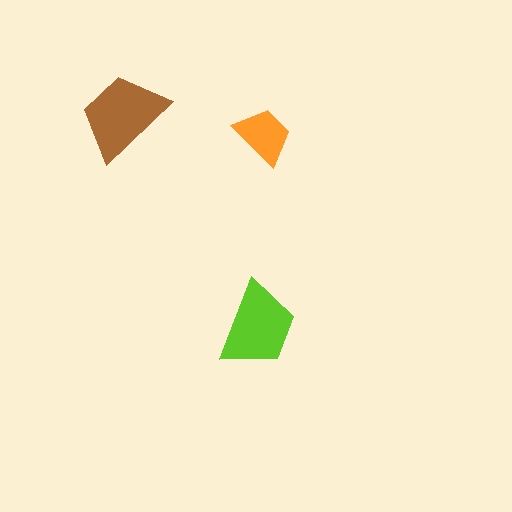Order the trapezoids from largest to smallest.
the brown one, the lime one, the orange one.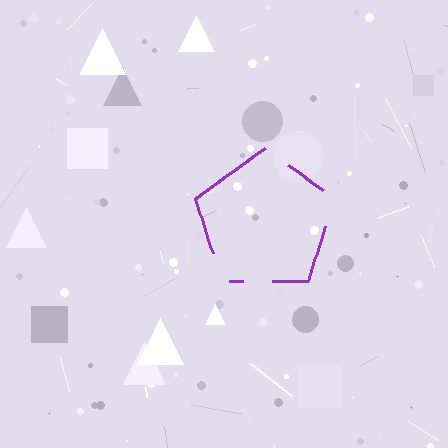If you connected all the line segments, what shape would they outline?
They would outline a pentagon.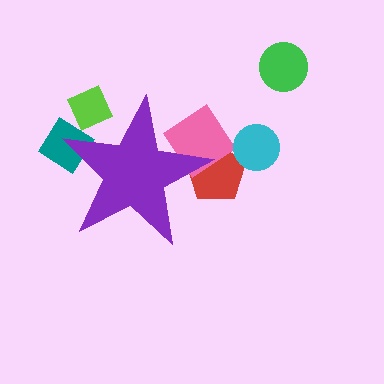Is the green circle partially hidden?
No, the green circle is fully visible.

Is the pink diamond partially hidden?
Yes, the pink diamond is partially hidden behind the purple star.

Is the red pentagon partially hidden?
Yes, the red pentagon is partially hidden behind the purple star.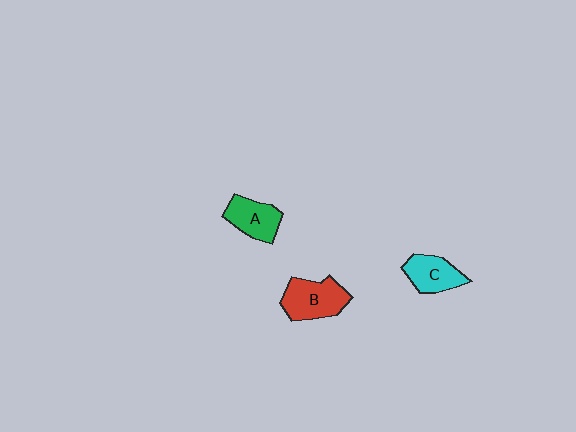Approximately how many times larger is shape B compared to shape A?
Approximately 1.3 times.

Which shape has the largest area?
Shape B (red).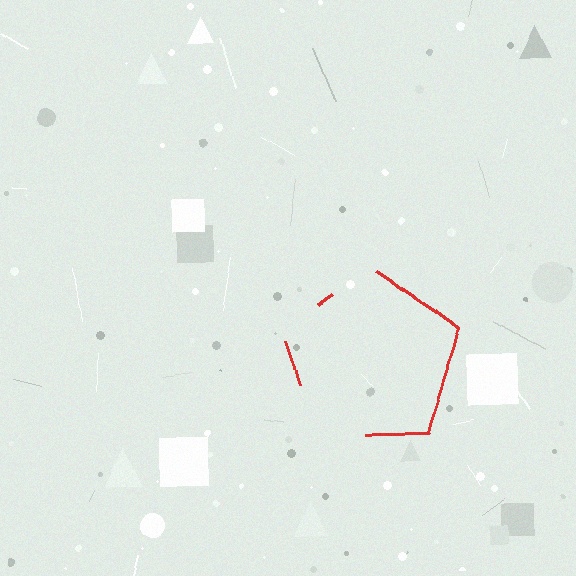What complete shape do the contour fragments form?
The contour fragments form a pentagon.